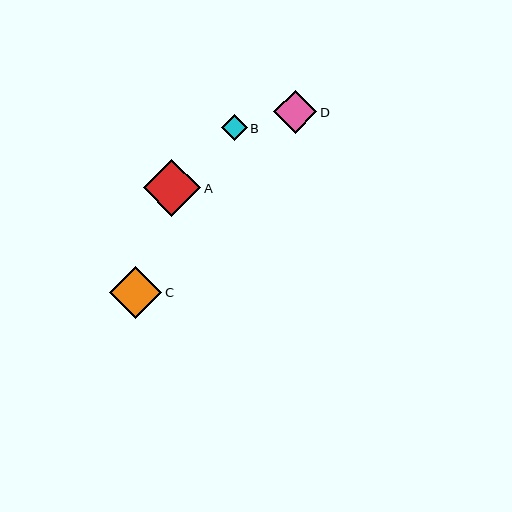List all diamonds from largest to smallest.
From largest to smallest: A, C, D, B.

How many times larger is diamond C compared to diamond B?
Diamond C is approximately 2.0 times the size of diamond B.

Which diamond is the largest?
Diamond A is the largest with a size of approximately 58 pixels.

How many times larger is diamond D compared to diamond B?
Diamond D is approximately 1.7 times the size of diamond B.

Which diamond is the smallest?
Diamond B is the smallest with a size of approximately 25 pixels.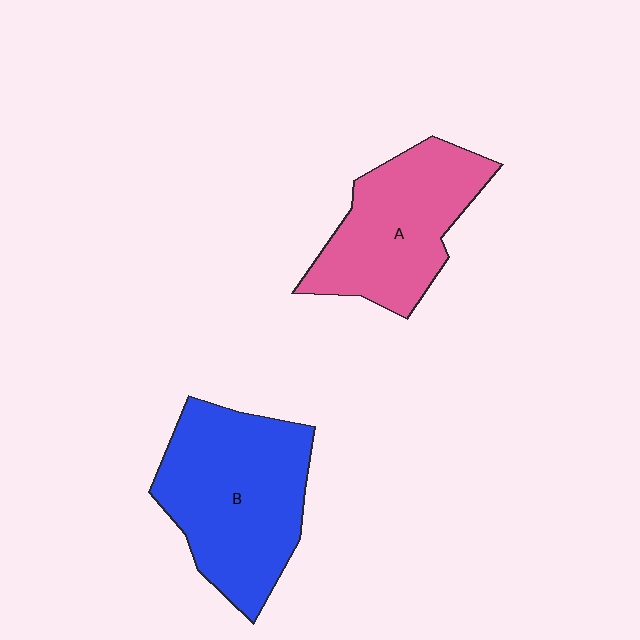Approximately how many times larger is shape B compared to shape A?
Approximately 1.2 times.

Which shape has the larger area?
Shape B (blue).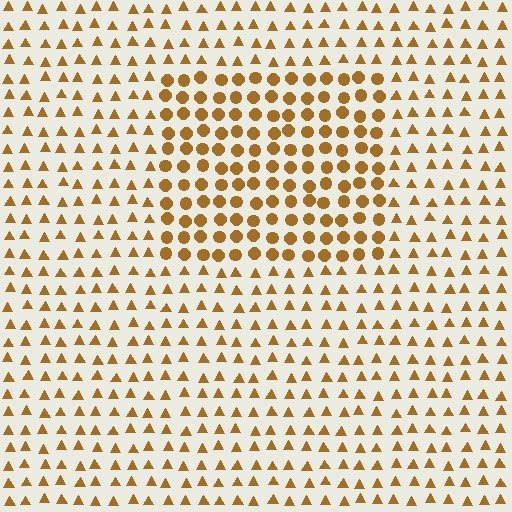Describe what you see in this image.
The image is filled with small brown elements arranged in a uniform grid. A rectangle-shaped region contains circles, while the surrounding area contains triangles. The boundary is defined purely by the change in element shape.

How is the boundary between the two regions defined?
The boundary is defined by a change in element shape: circles inside vs. triangles outside. All elements share the same color and spacing.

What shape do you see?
I see a rectangle.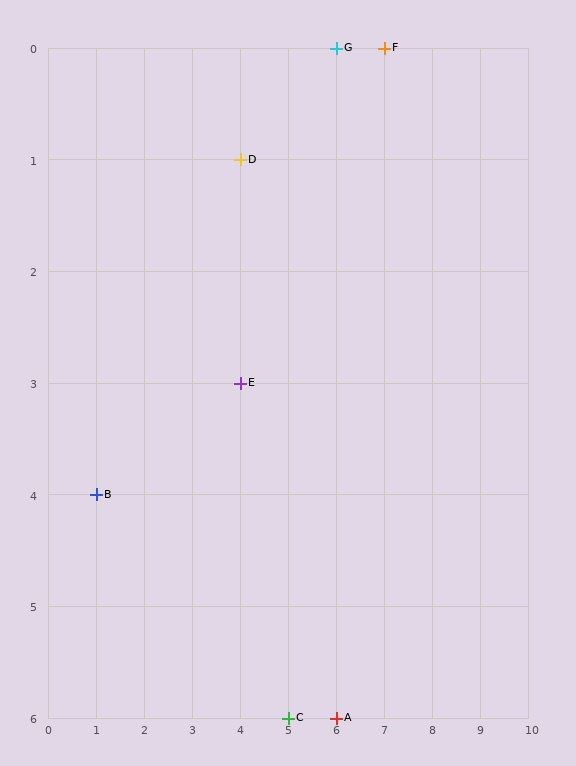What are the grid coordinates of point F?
Point F is at grid coordinates (7, 0).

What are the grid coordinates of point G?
Point G is at grid coordinates (6, 0).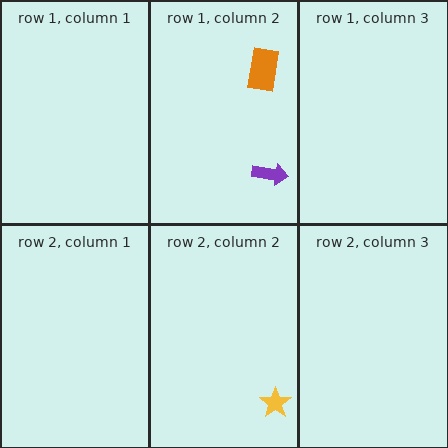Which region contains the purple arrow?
The row 1, column 2 region.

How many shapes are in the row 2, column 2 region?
1.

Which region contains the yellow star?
The row 2, column 2 region.